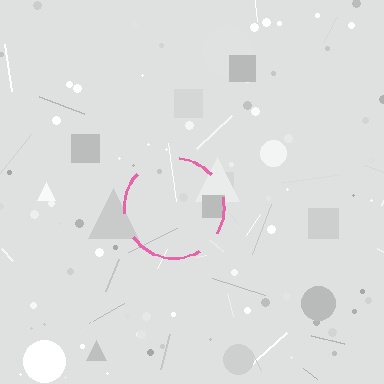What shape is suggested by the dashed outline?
The dashed outline suggests a circle.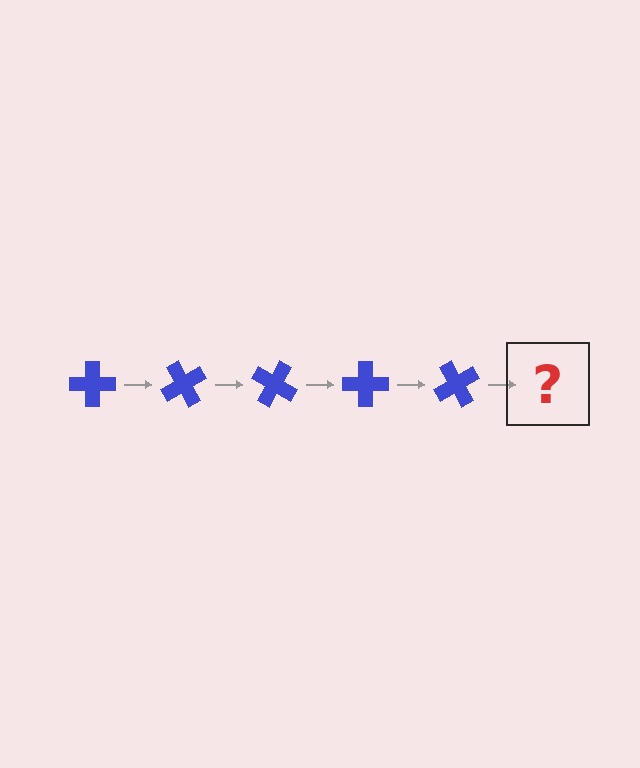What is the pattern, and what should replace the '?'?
The pattern is that the cross rotates 60 degrees each step. The '?' should be a blue cross rotated 300 degrees.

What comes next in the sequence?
The next element should be a blue cross rotated 300 degrees.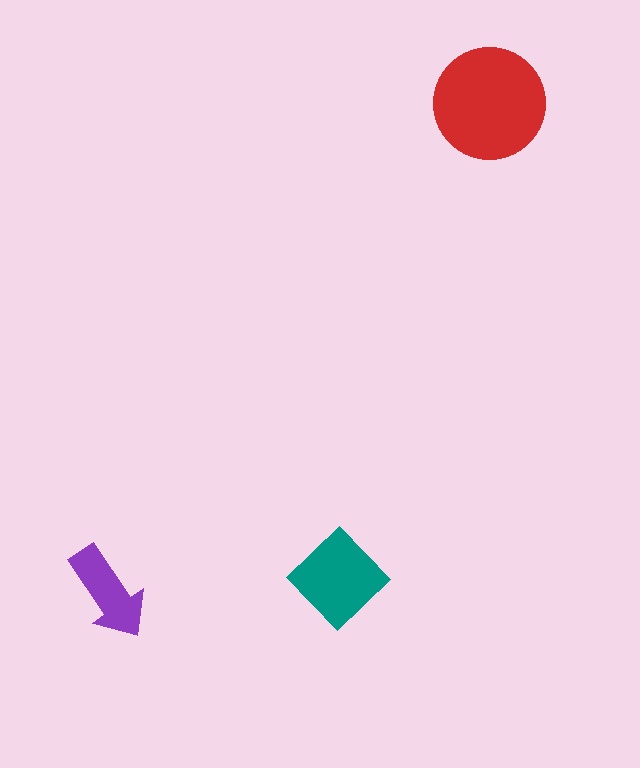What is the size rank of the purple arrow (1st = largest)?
3rd.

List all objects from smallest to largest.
The purple arrow, the teal diamond, the red circle.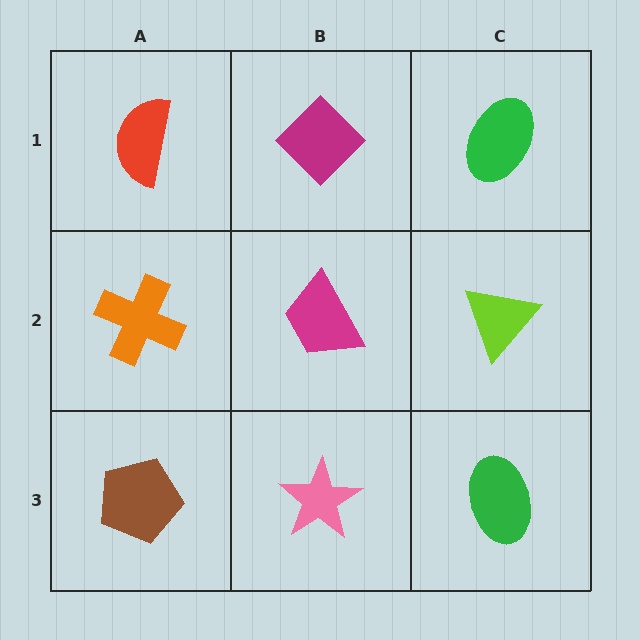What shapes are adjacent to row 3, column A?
An orange cross (row 2, column A), a pink star (row 3, column B).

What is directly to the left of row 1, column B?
A red semicircle.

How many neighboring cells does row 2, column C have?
3.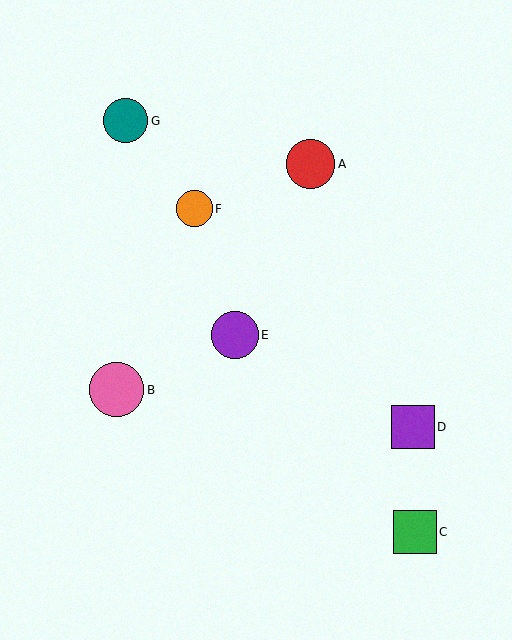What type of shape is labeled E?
Shape E is a purple circle.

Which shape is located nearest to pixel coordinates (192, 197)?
The orange circle (labeled F) at (194, 209) is nearest to that location.